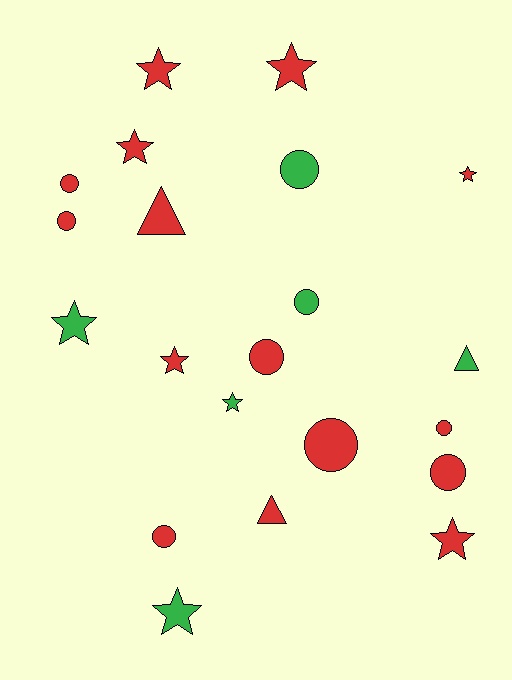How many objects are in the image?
There are 21 objects.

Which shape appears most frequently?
Circle, with 9 objects.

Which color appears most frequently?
Red, with 15 objects.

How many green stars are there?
There are 3 green stars.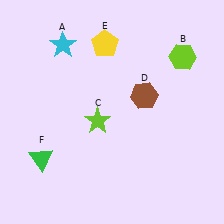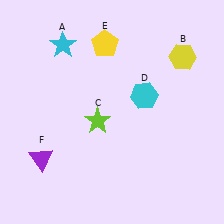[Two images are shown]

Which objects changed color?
B changed from lime to yellow. D changed from brown to cyan. F changed from green to purple.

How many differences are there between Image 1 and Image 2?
There are 3 differences between the two images.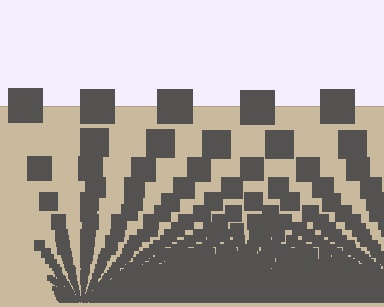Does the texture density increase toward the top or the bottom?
Density increases toward the bottom.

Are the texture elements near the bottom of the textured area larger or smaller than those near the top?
Smaller. The gradient is inverted — elements near the bottom are smaller and denser.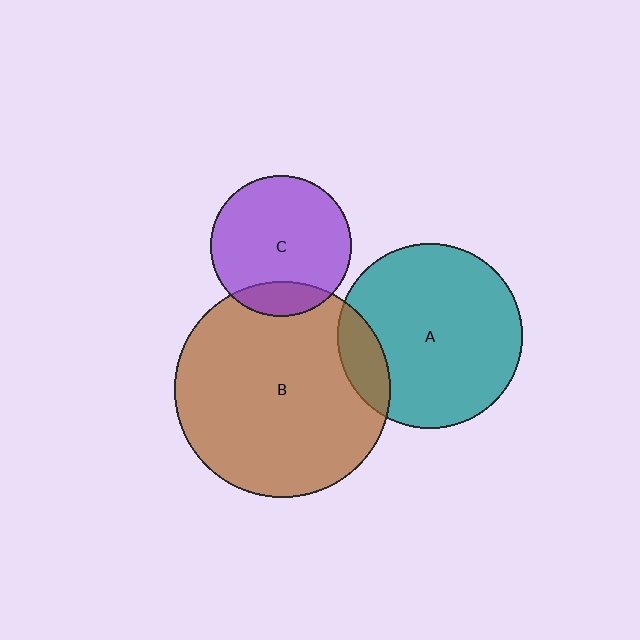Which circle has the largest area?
Circle B (brown).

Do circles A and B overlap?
Yes.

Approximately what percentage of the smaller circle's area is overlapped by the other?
Approximately 15%.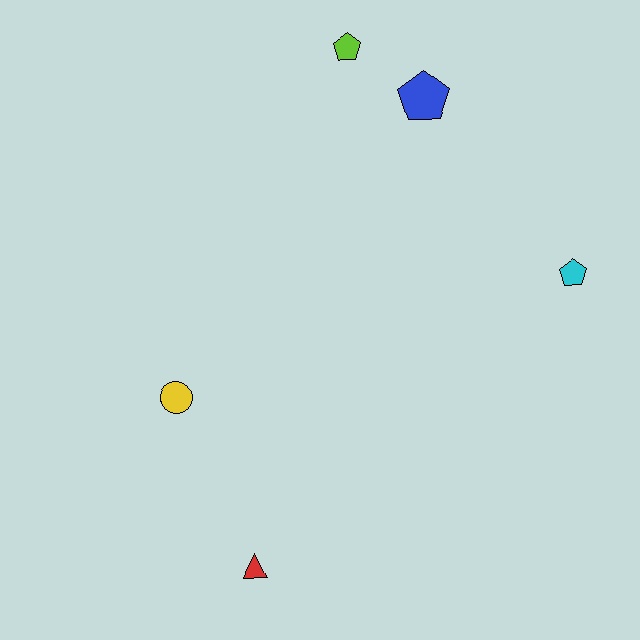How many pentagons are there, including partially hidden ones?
There are 3 pentagons.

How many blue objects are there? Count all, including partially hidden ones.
There is 1 blue object.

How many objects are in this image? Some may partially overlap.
There are 5 objects.